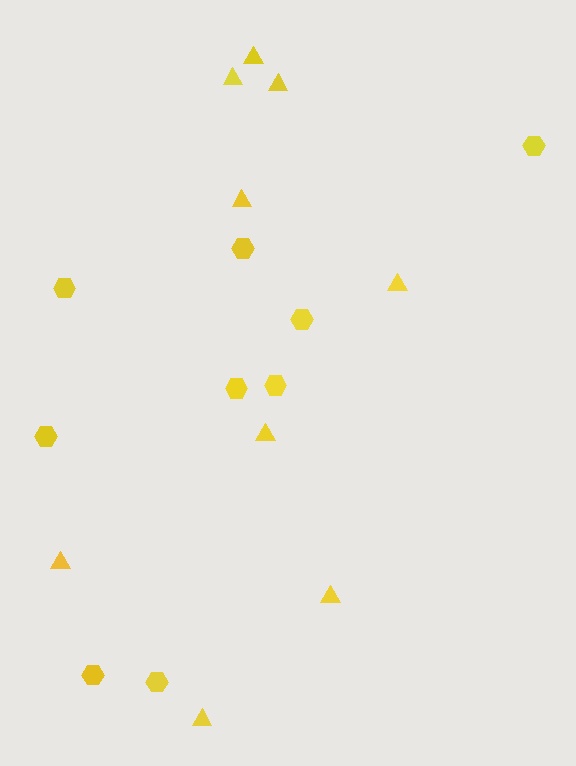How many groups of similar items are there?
There are 2 groups: one group of triangles (9) and one group of hexagons (9).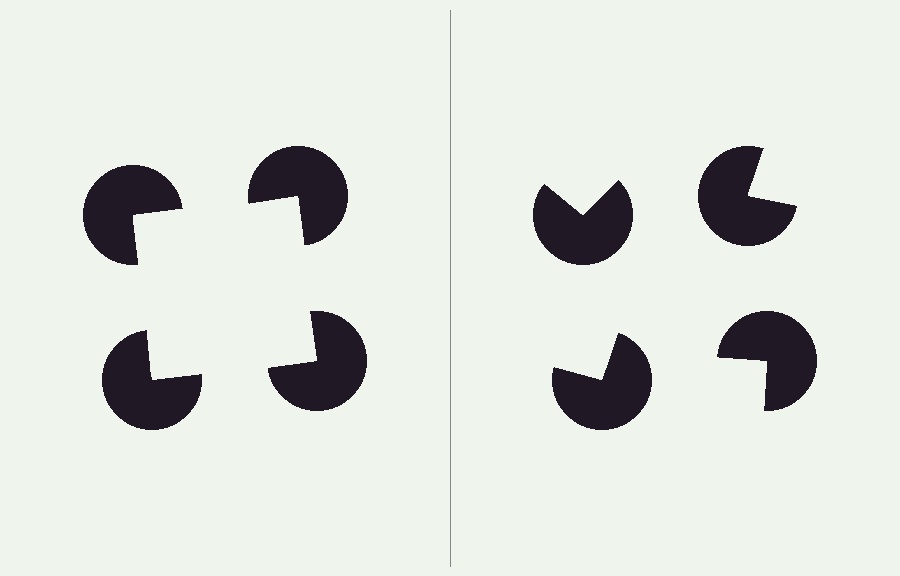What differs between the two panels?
The pac-man discs are positioned identically on both sides; only the wedge orientations differ. On the left they align to a square; on the right they are misaligned.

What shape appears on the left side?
An illusory square.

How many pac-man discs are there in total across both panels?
8 — 4 on each side.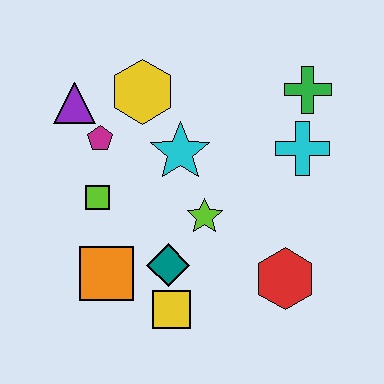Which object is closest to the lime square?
The magenta pentagon is closest to the lime square.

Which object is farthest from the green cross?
The orange square is farthest from the green cross.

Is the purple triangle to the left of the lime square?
Yes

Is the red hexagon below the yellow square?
No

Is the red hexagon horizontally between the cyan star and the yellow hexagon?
No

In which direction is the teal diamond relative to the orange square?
The teal diamond is to the right of the orange square.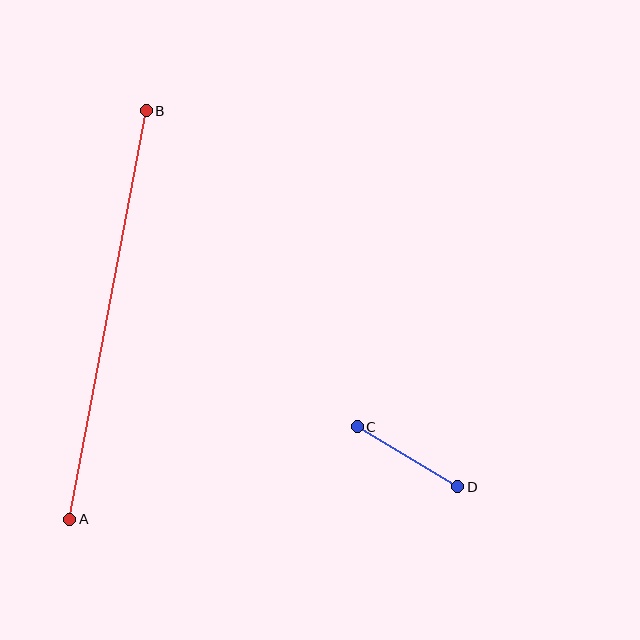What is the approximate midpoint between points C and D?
The midpoint is at approximately (408, 457) pixels.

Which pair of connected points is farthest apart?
Points A and B are farthest apart.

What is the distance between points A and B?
The distance is approximately 416 pixels.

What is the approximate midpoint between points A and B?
The midpoint is at approximately (108, 315) pixels.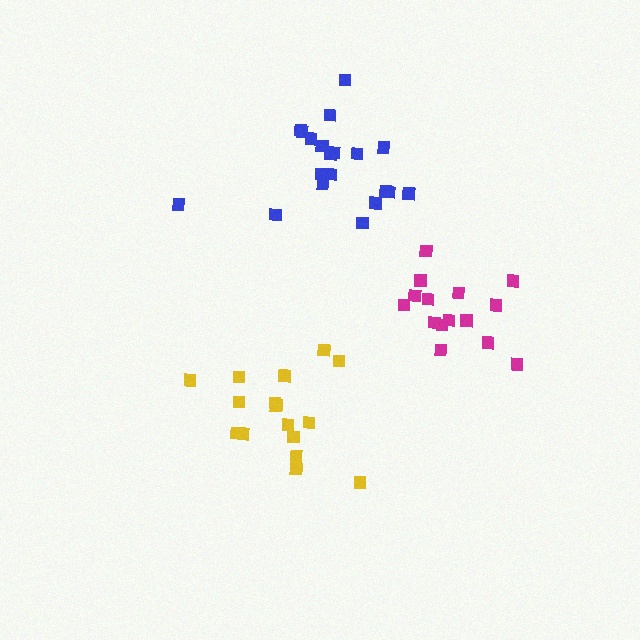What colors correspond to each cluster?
The clusters are colored: blue, yellow, magenta.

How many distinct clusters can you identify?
There are 3 distinct clusters.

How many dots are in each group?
Group 1: 21 dots, Group 2: 16 dots, Group 3: 15 dots (52 total).